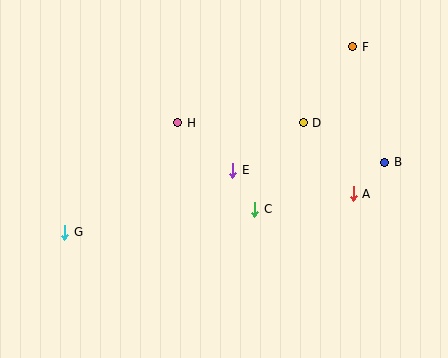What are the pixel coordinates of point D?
Point D is at (303, 123).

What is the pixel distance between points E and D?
The distance between E and D is 85 pixels.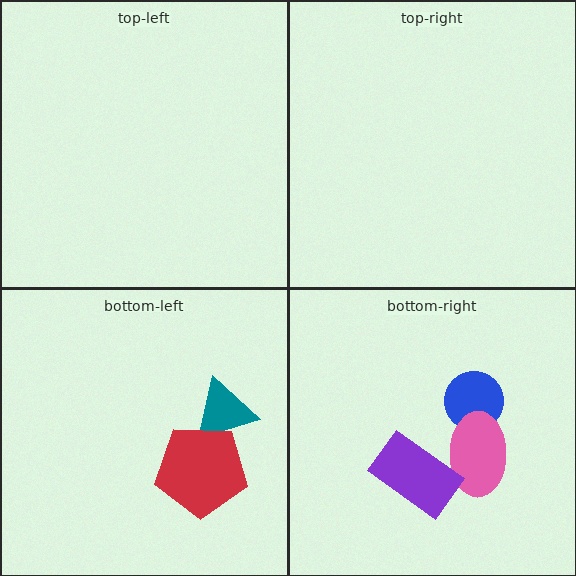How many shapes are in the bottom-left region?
2.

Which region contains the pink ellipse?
The bottom-right region.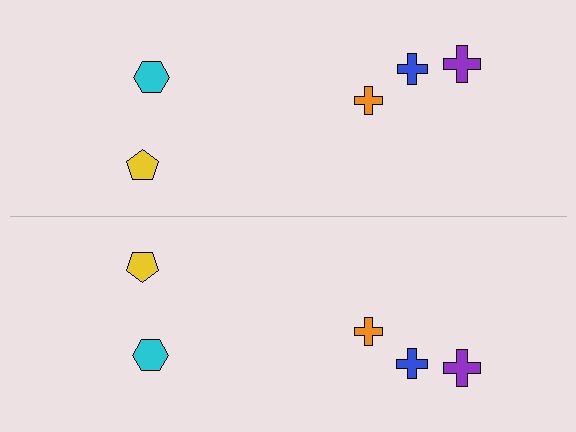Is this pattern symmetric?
Yes, this pattern has bilateral (reflection) symmetry.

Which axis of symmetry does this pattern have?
The pattern has a horizontal axis of symmetry running through the center of the image.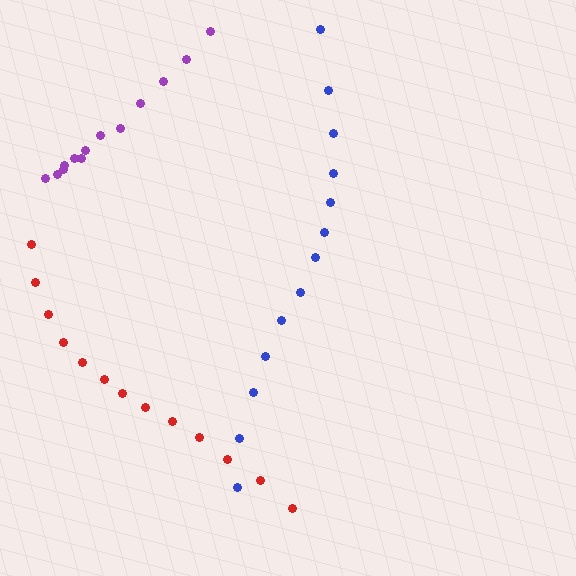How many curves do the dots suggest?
There are 3 distinct paths.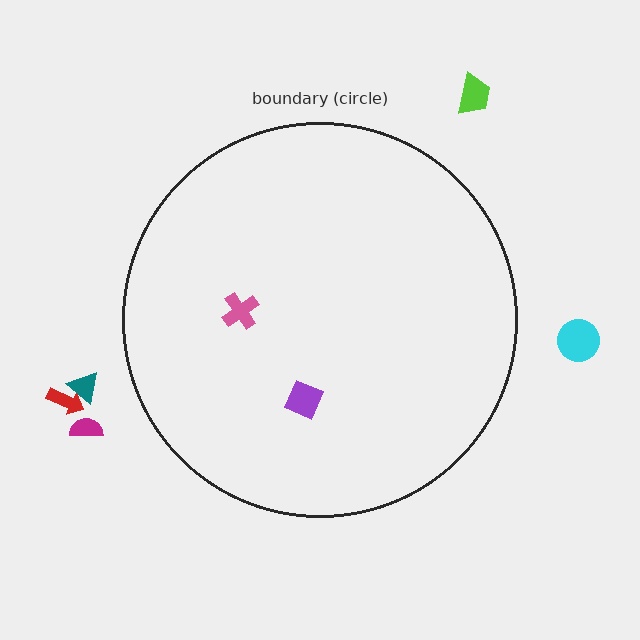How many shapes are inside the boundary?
2 inside, 5 outside.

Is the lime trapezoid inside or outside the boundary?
Outside.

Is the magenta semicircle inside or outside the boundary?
Outside.